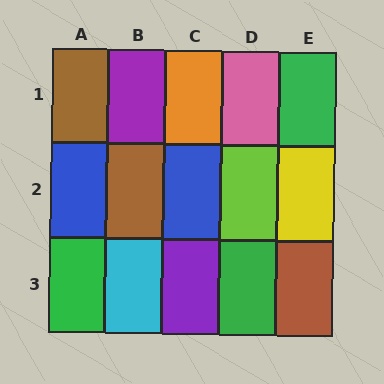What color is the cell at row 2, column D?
Lime.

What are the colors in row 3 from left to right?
Green, cyan, purple, green, brown.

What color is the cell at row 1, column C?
Orange.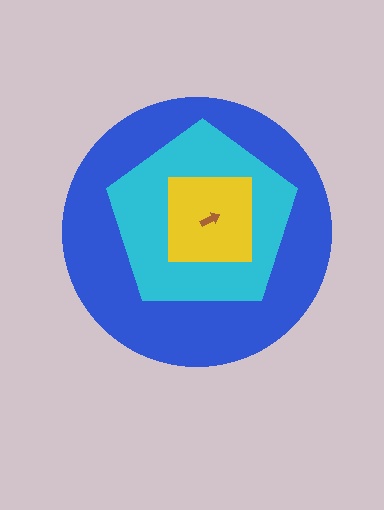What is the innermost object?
The brown arrow.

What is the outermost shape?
The blue circle.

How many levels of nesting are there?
4.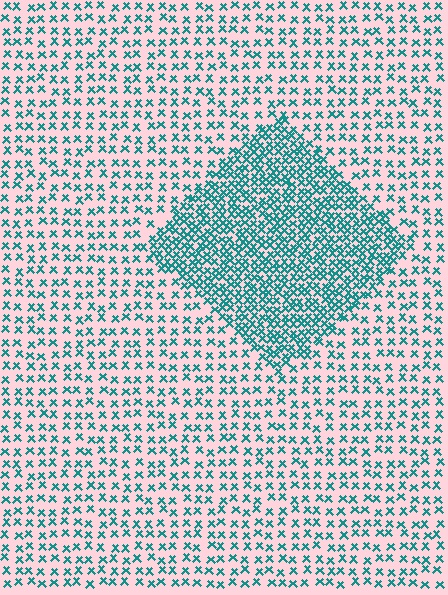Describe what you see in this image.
The image contains small teal elements arranged at two different densities. A diamond-shaped region is visible where the elements are more densely packed than the surrounding area.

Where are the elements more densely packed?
The elements are more densely packed inside the diamond boundary.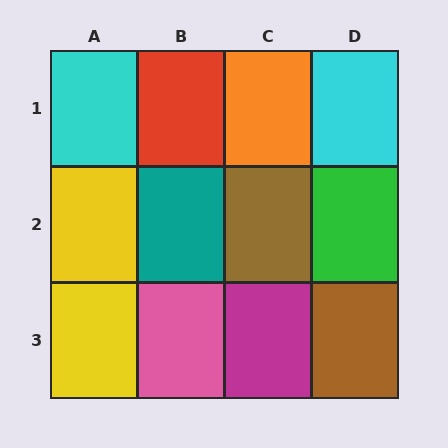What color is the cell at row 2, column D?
Green.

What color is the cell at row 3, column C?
Magenta.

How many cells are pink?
1 cell is pink.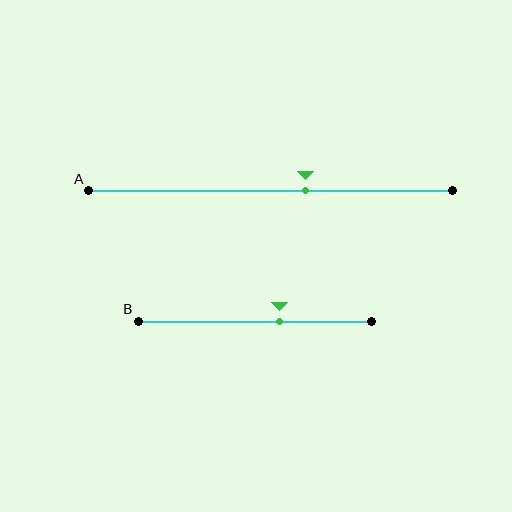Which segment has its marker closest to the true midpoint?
Segment A has its marker closest to the true midpoint.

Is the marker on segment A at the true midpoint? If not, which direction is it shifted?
No, the marker on segment A is shifted to the right by about 10% of the segment length.